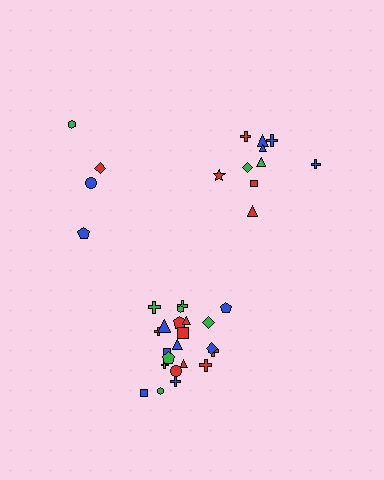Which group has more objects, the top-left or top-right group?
The top-right group.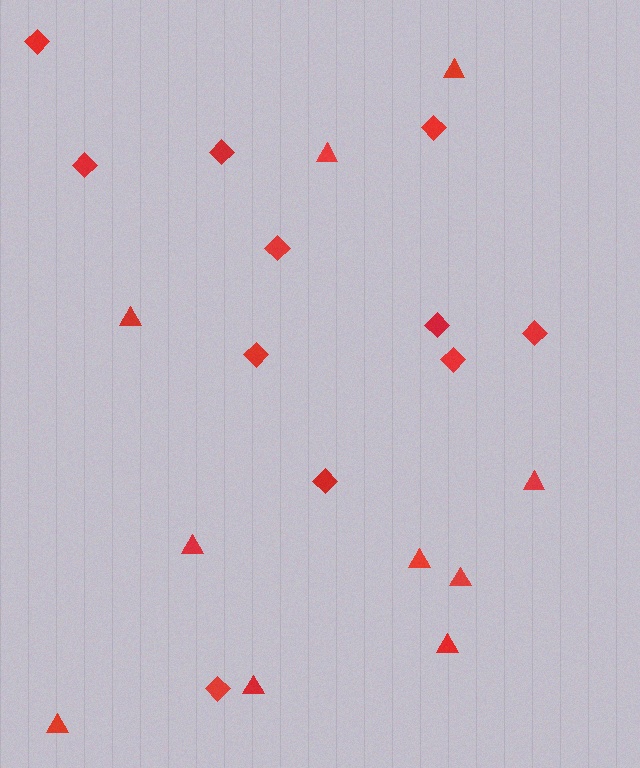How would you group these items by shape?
There are 2 groups: one group of triangles (10) and one group of diamonds (11).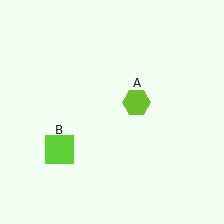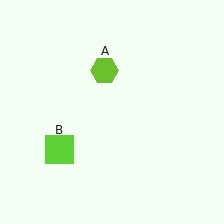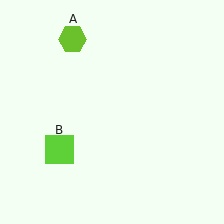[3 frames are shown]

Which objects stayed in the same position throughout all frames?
Lime square (object B) remained stationary.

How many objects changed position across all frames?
1 object changed position: lime hexagon (object A).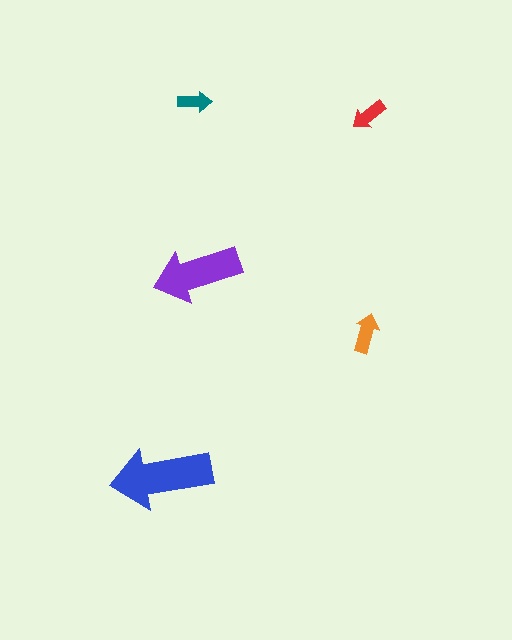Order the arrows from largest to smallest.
the blue one, the purple one, the orange one, the red one, the teal one.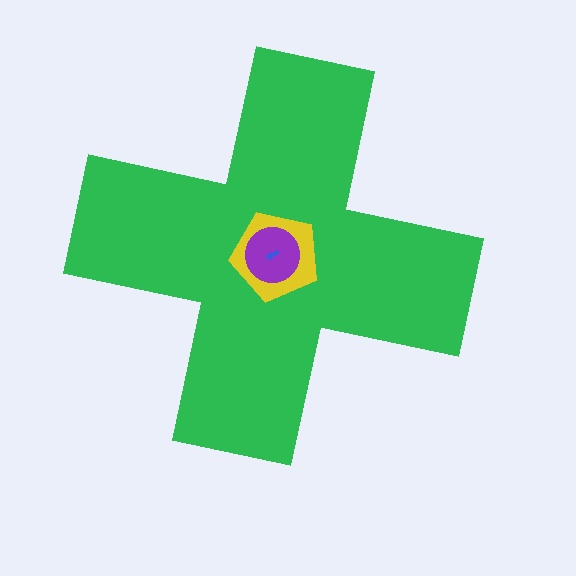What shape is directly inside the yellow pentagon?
The purple circle.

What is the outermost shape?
The green cross.